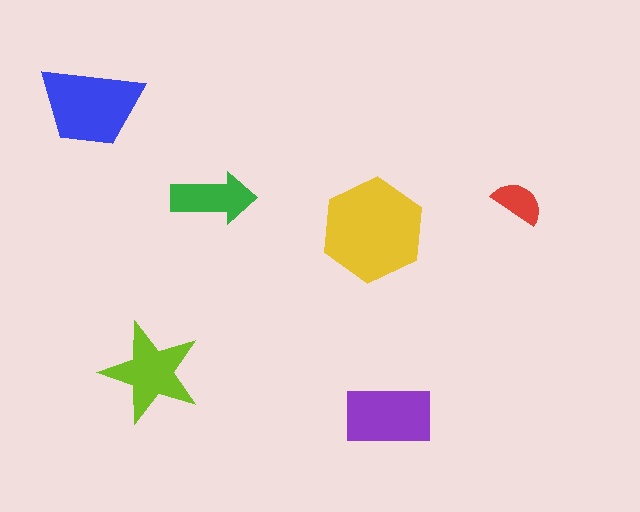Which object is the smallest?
The red semicircle.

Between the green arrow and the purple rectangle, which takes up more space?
The purple rectangle.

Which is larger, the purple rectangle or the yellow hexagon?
The yellow hexagon.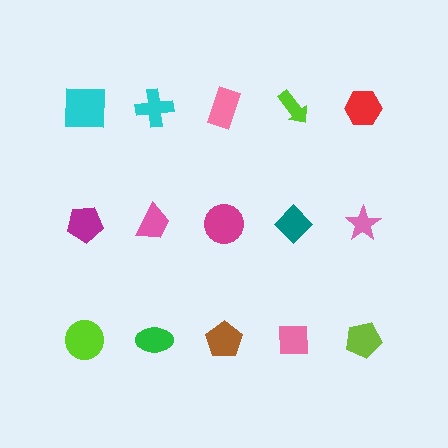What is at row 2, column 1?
A magenta pentagon.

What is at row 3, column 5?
A lime pentagon.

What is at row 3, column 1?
A lime circle.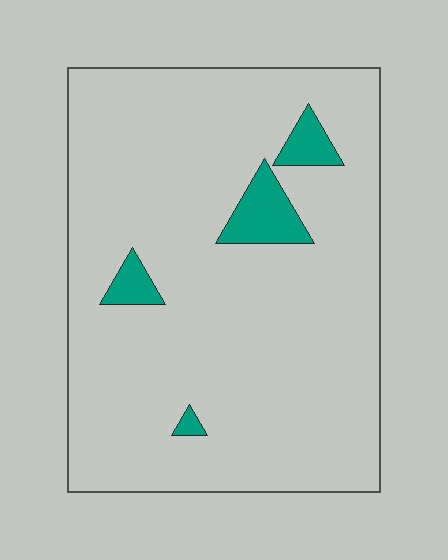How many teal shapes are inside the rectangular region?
4.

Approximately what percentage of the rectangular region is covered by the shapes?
Approximately 5%.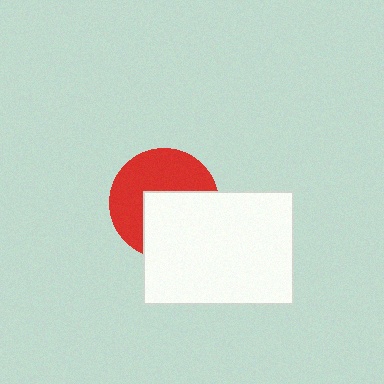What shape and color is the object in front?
The object in front is a white rectangle.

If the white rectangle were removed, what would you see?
You would see the complete red circle.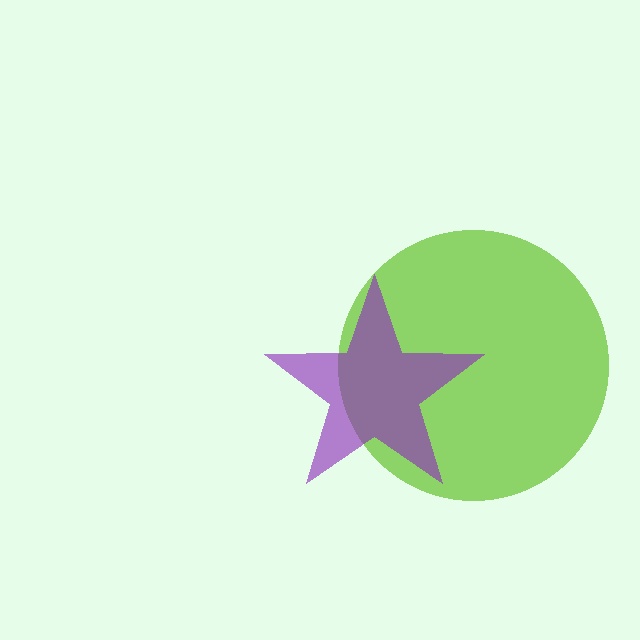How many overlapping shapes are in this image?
There are 2 overlapping shapes in the image.